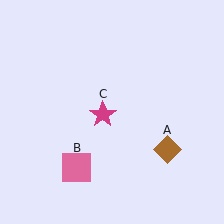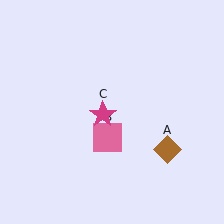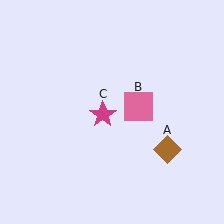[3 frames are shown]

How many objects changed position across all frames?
1 object changed position: pink square (object B).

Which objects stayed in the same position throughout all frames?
Brown diamond (object A) and magenta star (object C) remained stationary.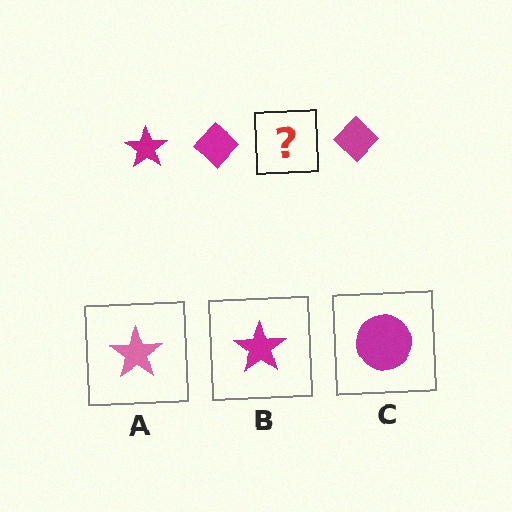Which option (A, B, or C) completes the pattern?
B.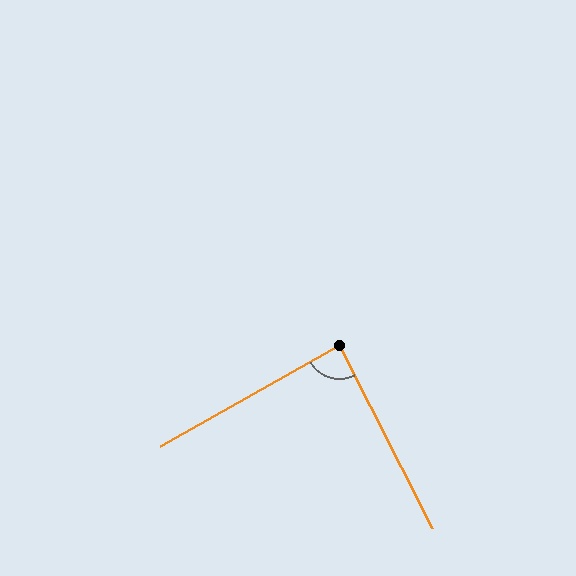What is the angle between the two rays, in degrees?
Approximately 88 degrees.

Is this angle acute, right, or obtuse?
It is approximately a right angle.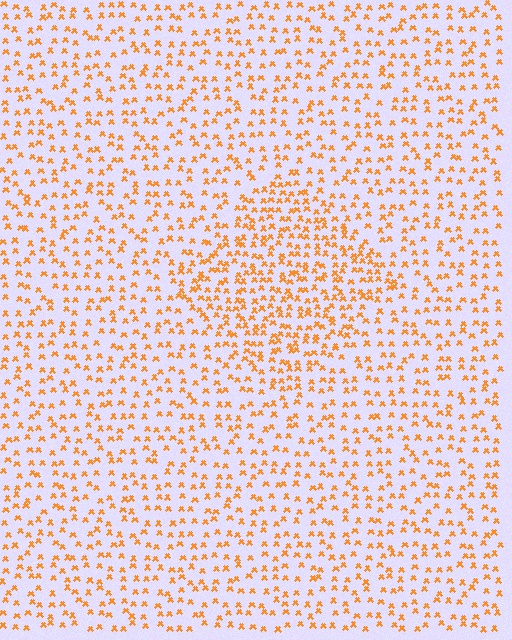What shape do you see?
I see a diamond.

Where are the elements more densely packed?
The elements are more densely packed inside the diamond boundary.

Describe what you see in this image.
The image contains small orange elements arranged at two different densities. A diamond-shaped region is visible where the elements are more densely packed than the surrounding area.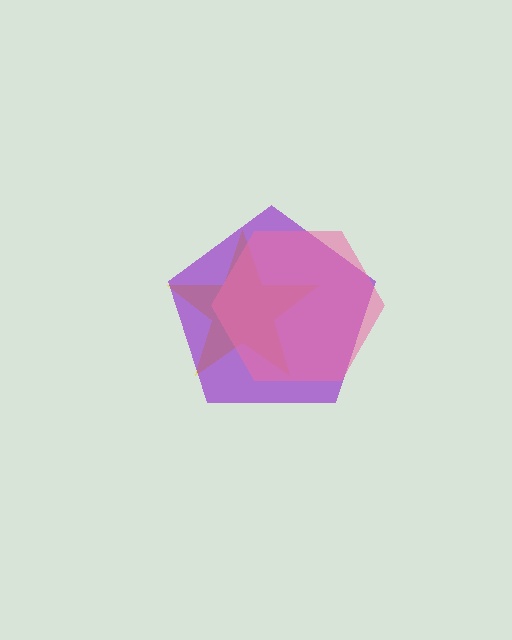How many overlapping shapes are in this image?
There are 3 overlapping shapes in the image.